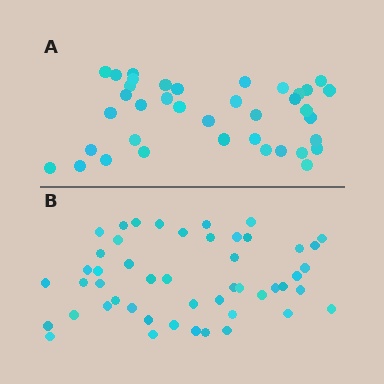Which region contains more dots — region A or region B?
Region B (the bottom region) has more dots.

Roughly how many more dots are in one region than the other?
Region B has roughly 12 or so more dots than region A.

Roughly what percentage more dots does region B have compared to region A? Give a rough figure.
About 30% more.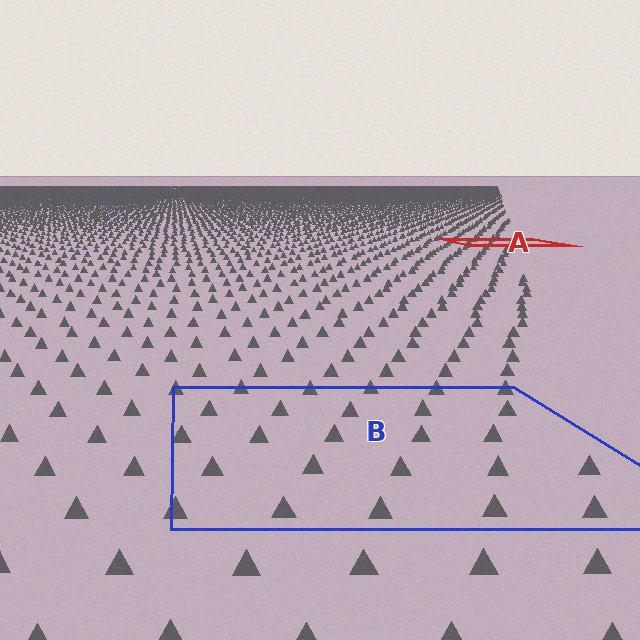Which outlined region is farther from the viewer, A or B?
Region A is farther from the viewer — the texture elements inside it appear smaller and more densely packed.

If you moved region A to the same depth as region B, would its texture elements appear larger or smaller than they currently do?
They would appear larger. At a closer depth, the same texture elements are projected at a bigger on-screen size.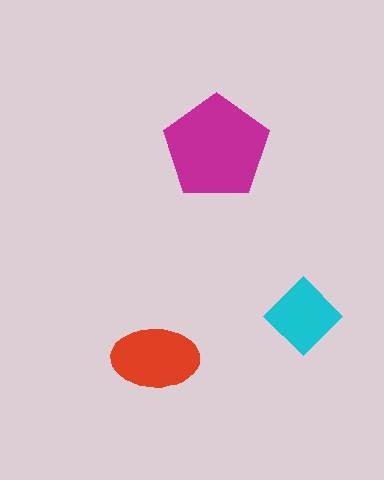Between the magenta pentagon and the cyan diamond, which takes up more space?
The magenta pentagon.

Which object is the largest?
The magenta pentagon.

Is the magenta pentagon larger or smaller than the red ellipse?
Larger.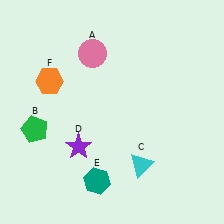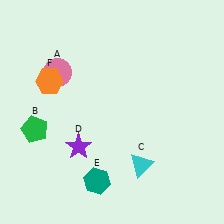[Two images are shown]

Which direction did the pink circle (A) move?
The pink circle (A) moved left.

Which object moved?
The pink circle (A) moved left.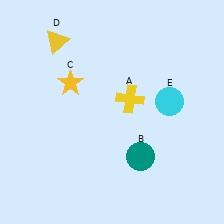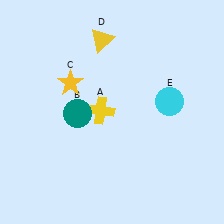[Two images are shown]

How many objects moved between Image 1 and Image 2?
3 objects moved between the two images.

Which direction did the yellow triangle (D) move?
The yellow triangle (D) moved right.